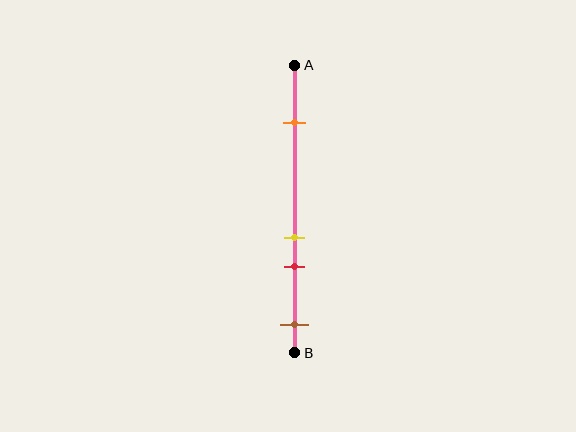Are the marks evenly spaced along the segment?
No, the marks are not evenly spaced.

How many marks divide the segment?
There are 4 marks dividing the segment.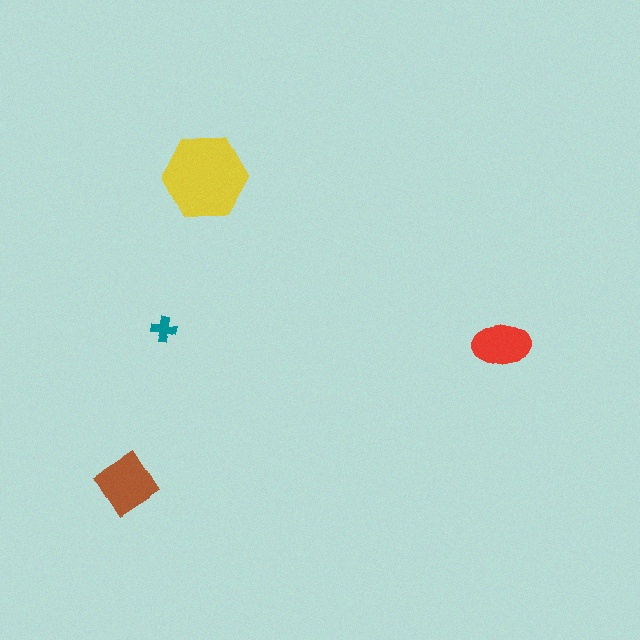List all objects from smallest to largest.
The teal cross, the red ellipse, the brown diamond, the yellow hexagon.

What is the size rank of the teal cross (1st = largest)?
4th.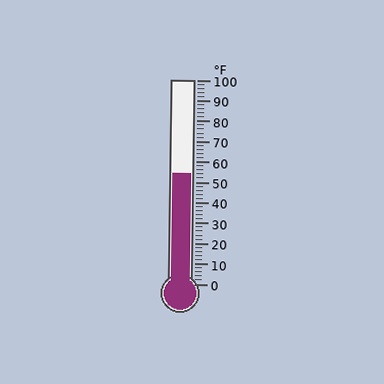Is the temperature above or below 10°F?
The temperature is above 10°F.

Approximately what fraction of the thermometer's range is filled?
The thermometer is filled to approximately 55% of its range.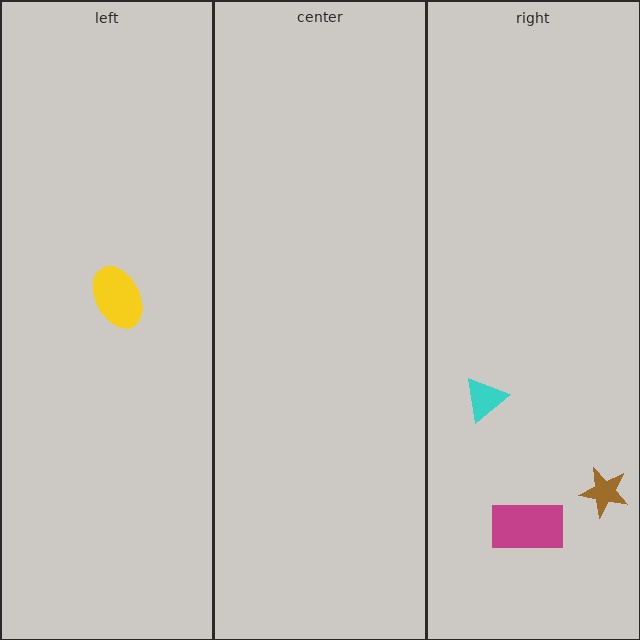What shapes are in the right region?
The magenta rectangle, the brown star, the cyan triangle.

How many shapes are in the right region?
3.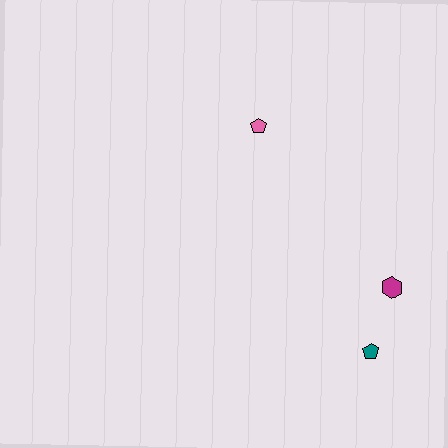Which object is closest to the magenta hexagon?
The teal pentagon is closest to the magenta hexagon.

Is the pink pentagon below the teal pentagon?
No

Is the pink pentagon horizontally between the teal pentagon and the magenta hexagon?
No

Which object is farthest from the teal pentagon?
The pink pentagon is farthest from the teal pentagon.